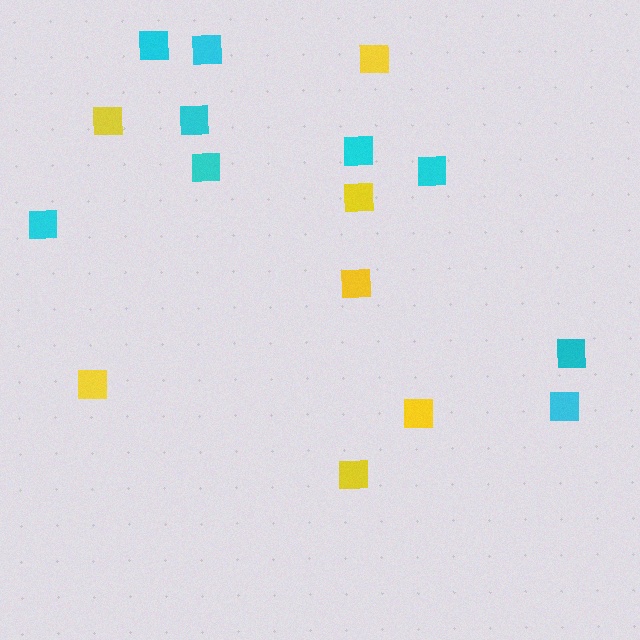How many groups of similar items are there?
There are 2 groups: one group of yellow squares (7) and one group of cyan squares (9).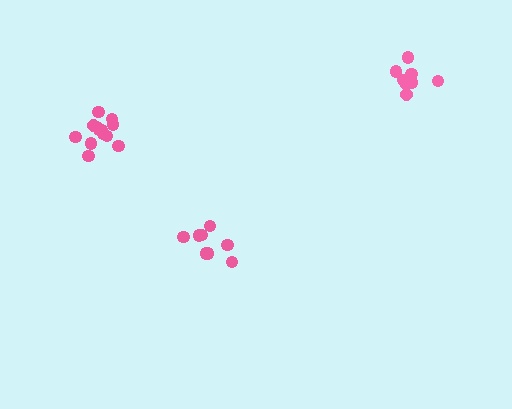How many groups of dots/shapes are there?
There are 3 groups.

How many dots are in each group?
Group 1: 13 dots, Group 2: 8 dots, Group 3: 10 dots (31 total).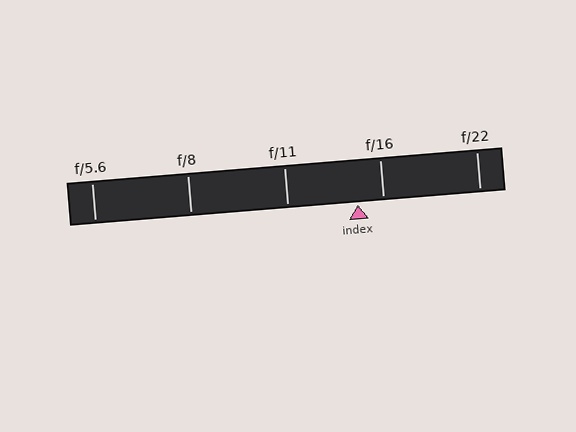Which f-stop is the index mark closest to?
The index mark is closest to f/16.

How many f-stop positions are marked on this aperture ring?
There are 5 f-stop positions marked.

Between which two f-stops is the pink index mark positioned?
The index mark is between f/11 and f/16.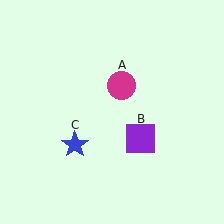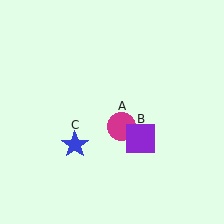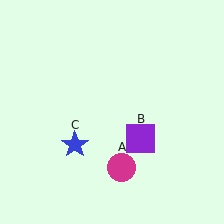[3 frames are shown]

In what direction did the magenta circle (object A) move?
The magenta circle (object A) moved down.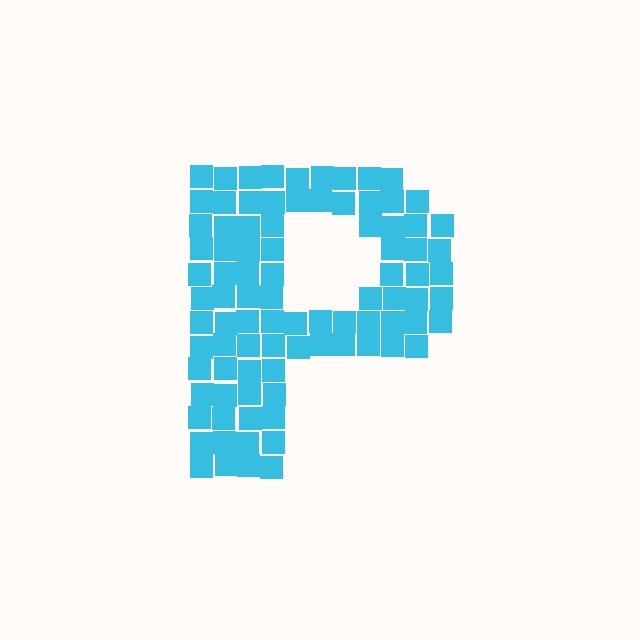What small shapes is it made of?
It is made of small squares.